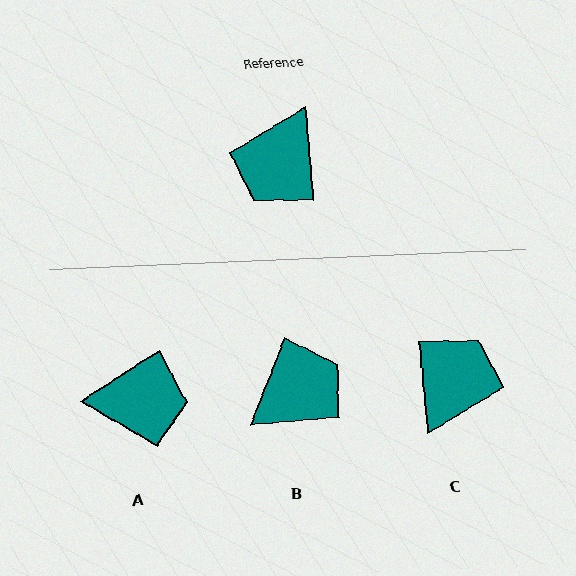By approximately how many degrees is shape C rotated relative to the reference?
Approximately 180 degrees clockwise.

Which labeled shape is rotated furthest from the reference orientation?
C, about 180 degrees away.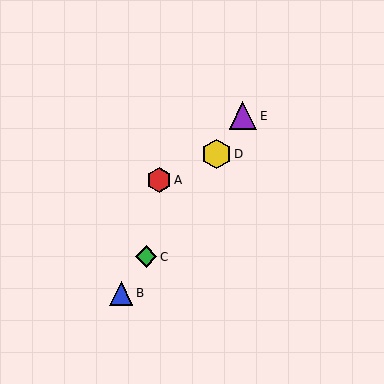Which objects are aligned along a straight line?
Objects B, C, D, E are aligned along a straight line.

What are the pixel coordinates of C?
Object C is at (146, 257).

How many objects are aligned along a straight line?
4 objects (B, C, D, E) are aligned along a straight line.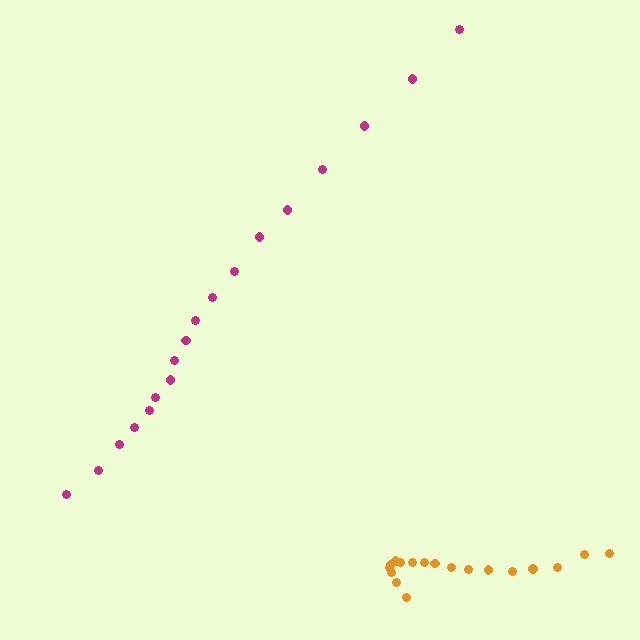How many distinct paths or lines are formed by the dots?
There are 2 distinct paths.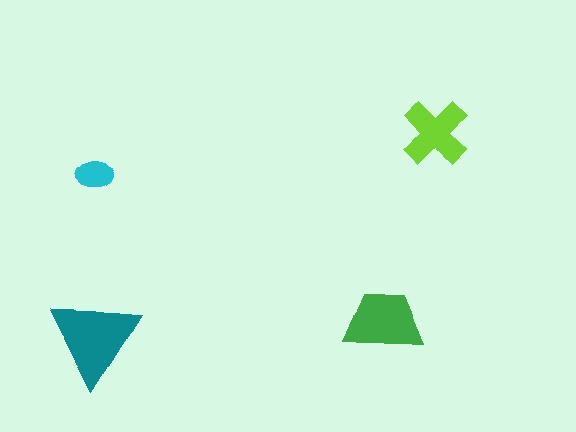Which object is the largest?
The teal triangle.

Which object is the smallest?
The cyan ellipse.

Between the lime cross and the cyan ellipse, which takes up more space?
The lime cross.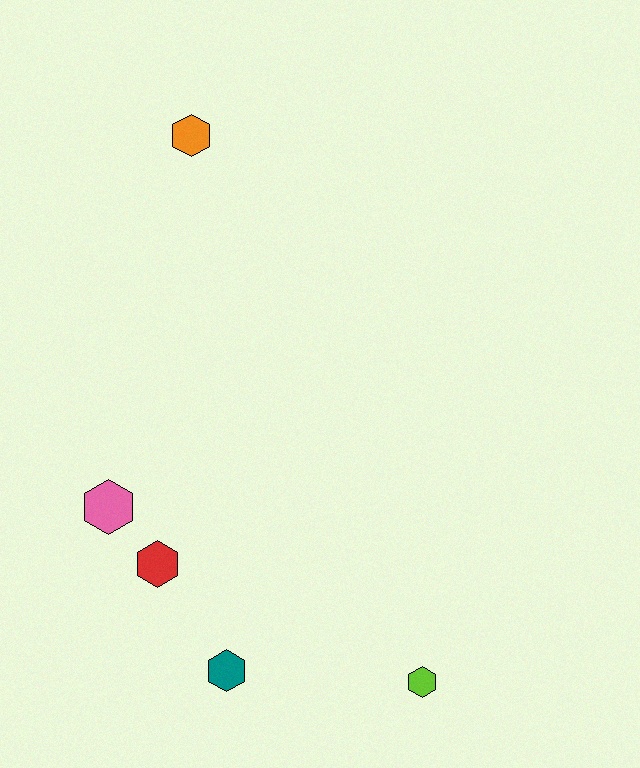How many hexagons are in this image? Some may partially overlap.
There are 5 hexagons.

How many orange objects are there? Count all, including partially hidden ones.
There is 1 orange object.